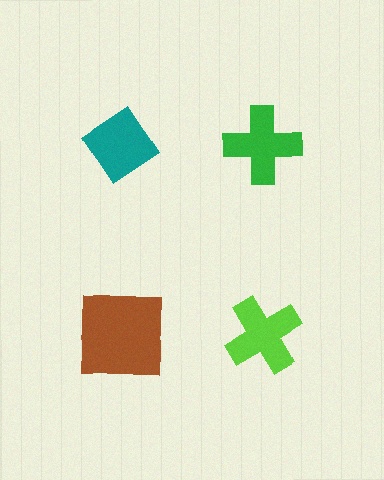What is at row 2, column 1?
A brown square.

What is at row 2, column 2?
A lime cross.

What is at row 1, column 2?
A green cross.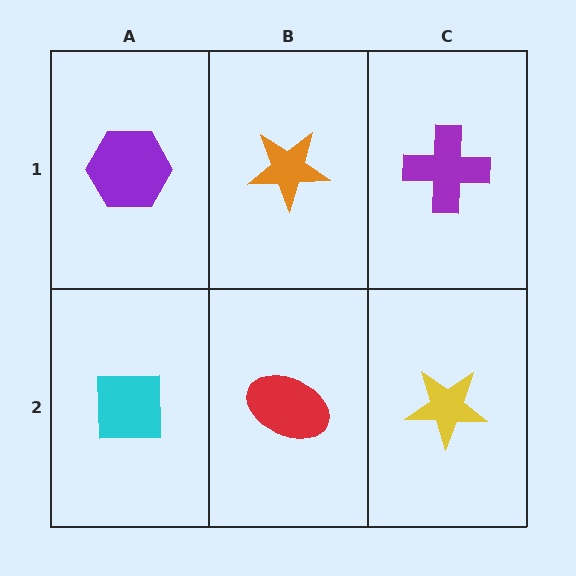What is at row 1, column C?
A purple cross.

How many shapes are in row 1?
3 shapes.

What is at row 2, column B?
A red ellipse.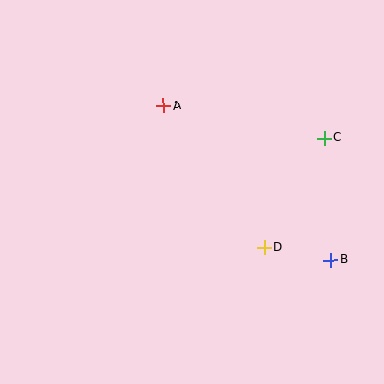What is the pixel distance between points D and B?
The distance between D and B is 67 pixels.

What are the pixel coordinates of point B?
Point B is at (331, 260).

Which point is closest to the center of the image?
Point A at (163, 106) is closest to the center.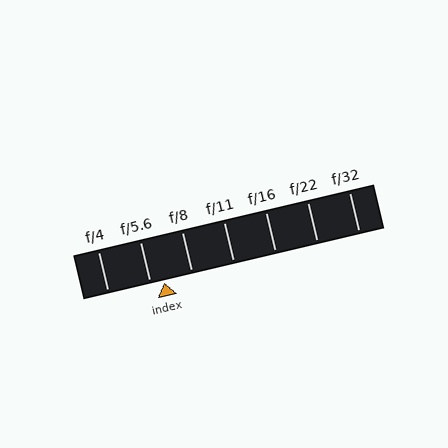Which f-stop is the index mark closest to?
The index mark is closest to f/5.6.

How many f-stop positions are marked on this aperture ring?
There are 7 f-stop positions marked.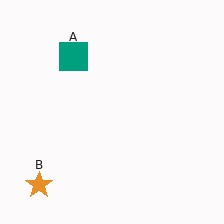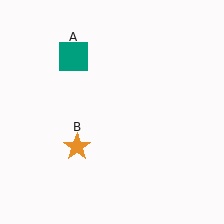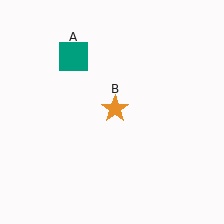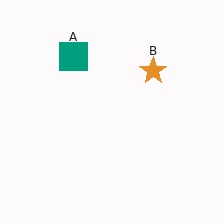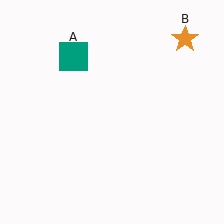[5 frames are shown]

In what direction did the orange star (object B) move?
The orange star (object B) moved up and to the right.